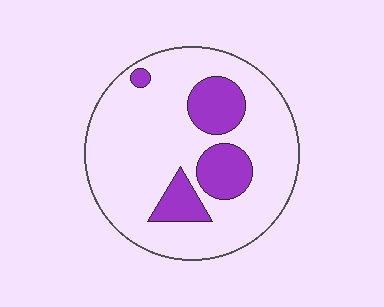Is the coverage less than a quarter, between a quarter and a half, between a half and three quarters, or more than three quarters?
Less than a quarter.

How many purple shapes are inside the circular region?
4.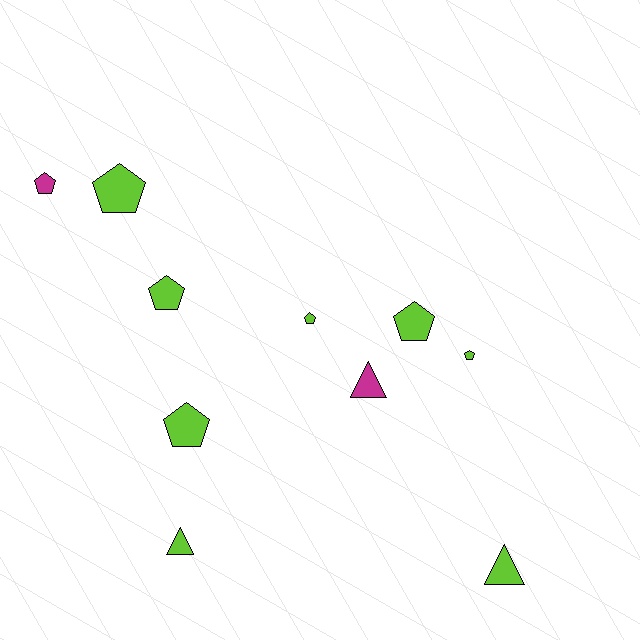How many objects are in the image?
There are 10 objects.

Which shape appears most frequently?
Pentagon, with 7 objects.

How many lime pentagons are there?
There are 6 lime pentagons.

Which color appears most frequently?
Lime, with 8 objects.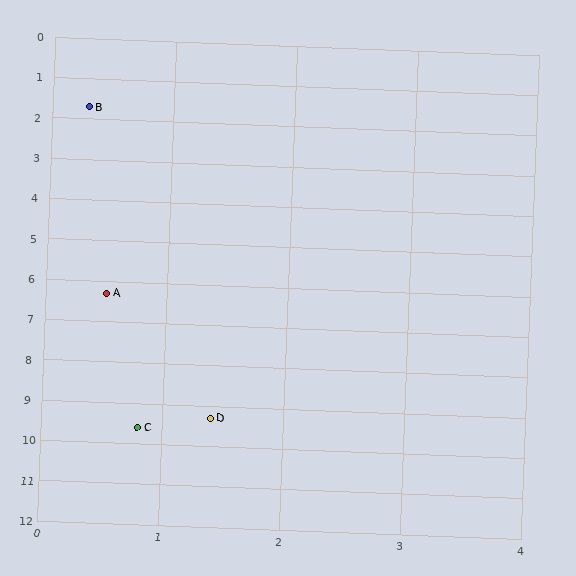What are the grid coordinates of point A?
Point A is at approximately (0.5, 6.3).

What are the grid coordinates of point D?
Point D is at approximately (1.4, 9.3).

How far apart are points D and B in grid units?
Points D and B are about 7.7 grid units apart.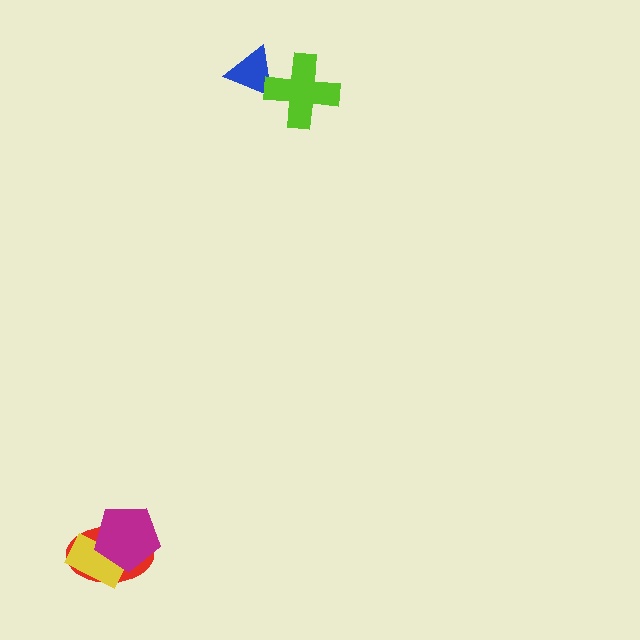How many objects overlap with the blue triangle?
1 object overlaps with the blue triangle.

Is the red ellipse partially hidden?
Yes, it is partially covered by another shape.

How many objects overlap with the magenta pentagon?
2 objects overlap with the magenta pentagon.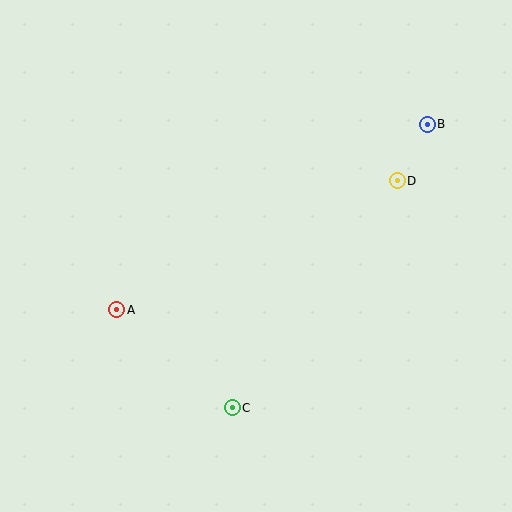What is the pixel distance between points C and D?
The distance between C and D is 281 pixels.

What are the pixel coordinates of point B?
Point B is at (427, 124).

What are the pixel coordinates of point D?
Point D is at (397, 181).